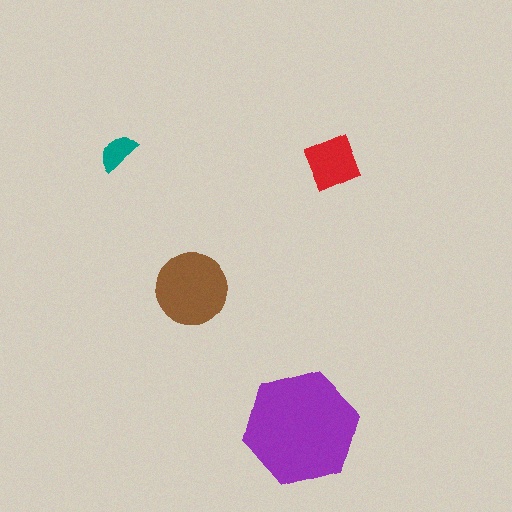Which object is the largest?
The purple hexagon.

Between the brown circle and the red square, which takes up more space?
The brown circle.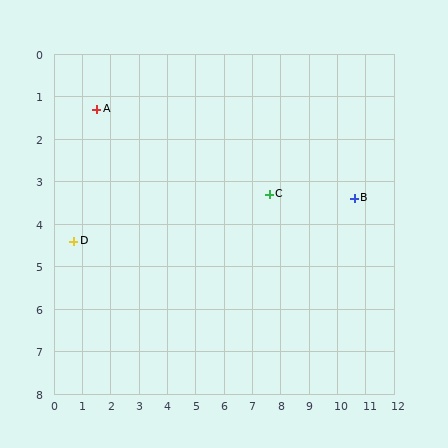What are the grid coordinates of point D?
Point D is at approximately (0.7, 4.4).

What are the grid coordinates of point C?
Point C is at approximately (7.6, 3.3).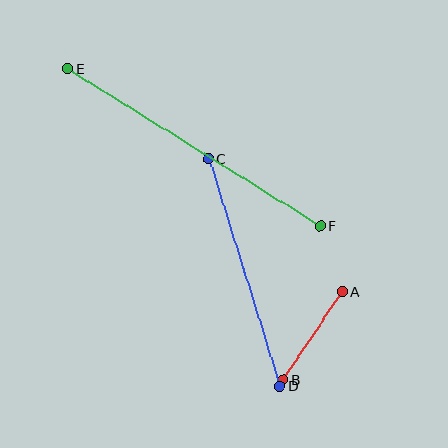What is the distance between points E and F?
The distance is approximately 298 pixels.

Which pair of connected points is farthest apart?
Points E and F are farthest apart.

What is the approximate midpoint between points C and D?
The midpoint is at approximately (244, 273) pixels.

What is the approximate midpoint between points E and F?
The midpoint is at approximately (194, 147) pixels.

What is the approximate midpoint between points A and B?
The midpoint is at approximately (312, 336) pixels.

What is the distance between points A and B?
The distance is approximately 106 pixels.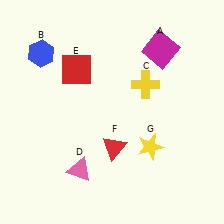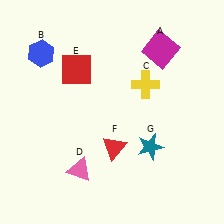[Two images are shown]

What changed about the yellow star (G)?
In Image 1, G is yellow. In Image 2, it changed to teal.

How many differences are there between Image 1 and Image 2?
There is 1 difference between the two images.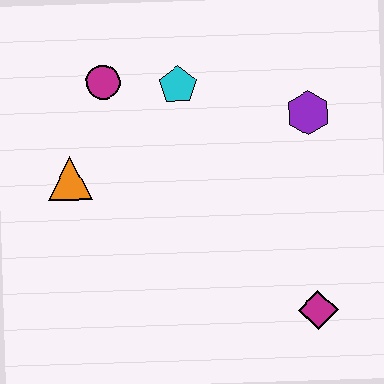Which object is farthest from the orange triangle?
The magenta diamond is farthest from the orange triangle.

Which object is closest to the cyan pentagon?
The magenta circle is closest to the cyan pentagon.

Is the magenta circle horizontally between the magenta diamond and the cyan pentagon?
No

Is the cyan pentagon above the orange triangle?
Yes